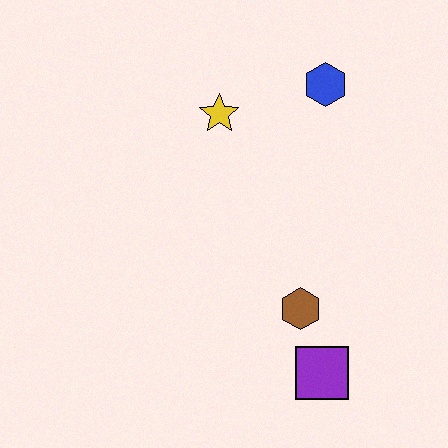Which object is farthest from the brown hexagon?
The blue hexagon is farthest from the brown hexagon.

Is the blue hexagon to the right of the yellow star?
Yes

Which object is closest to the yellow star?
The blue hexagon is closest to the yellow star.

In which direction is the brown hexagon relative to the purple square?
The brown hexagon is above the purple square.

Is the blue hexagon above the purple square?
Yes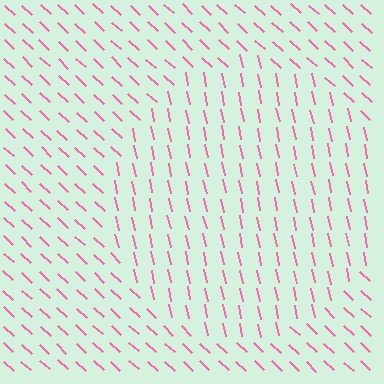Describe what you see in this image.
The image is filled with small pink line segments. A circle region in the image has lines oriented differently from the surrounding lines, creating a visible texture boundary.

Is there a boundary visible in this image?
Yes, there is a texture boundary formed by a change in line orientation.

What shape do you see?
I see a circle.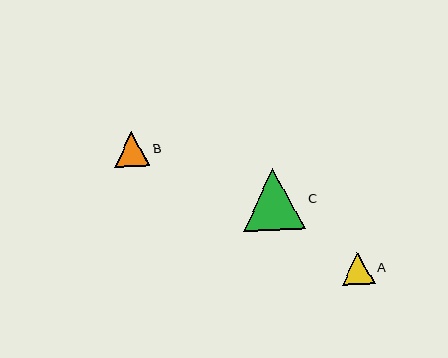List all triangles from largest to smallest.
From largest to smallest: C, B, A.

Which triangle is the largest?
Triangle C is the largest with a size of approximately 62 pixels.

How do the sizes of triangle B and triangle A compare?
Triangle B and triangle A are approximately the same size.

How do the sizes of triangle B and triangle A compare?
Triangle B and triangle A are approximately the same size.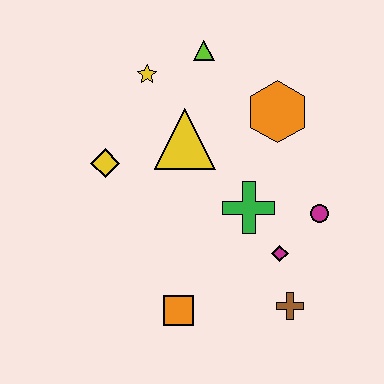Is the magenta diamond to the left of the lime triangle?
No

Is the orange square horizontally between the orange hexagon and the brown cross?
No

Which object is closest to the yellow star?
The lime triangle is closest to the yellow star.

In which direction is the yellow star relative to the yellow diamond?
The yellow star is above the yellow diamond.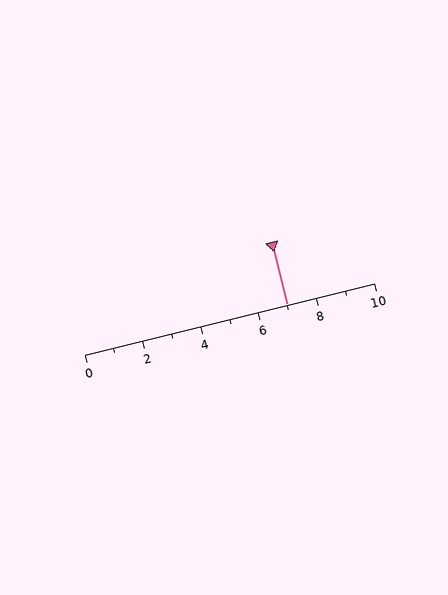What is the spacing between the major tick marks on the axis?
The major ticks are spaced 2 apart.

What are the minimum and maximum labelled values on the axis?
The axis runs from 0 to 10.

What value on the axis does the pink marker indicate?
The marker indicates approximately 7.